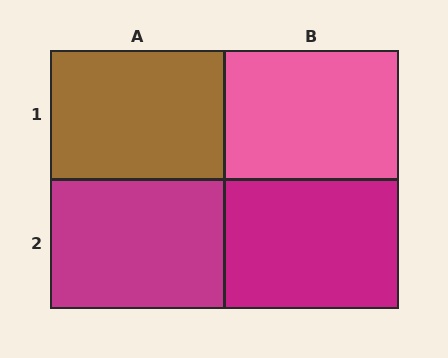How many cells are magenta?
2 cells are magenta.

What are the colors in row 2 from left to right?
Magenta, magenta.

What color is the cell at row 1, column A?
Brown.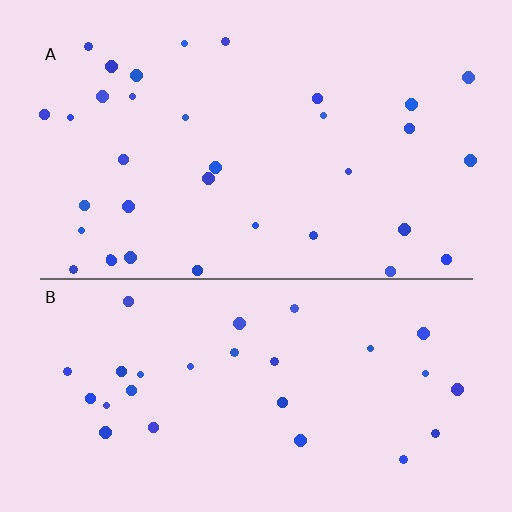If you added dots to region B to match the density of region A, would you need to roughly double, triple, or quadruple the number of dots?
Approximately double.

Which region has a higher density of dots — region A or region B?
A (the top).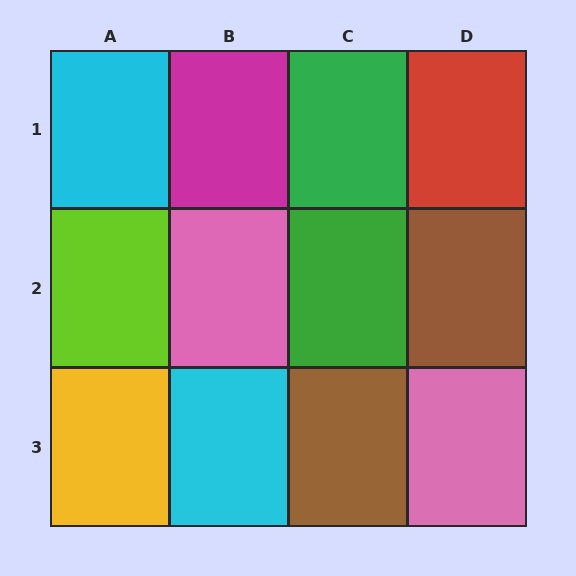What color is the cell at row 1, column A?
Cyan.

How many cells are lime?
1 cell is lime.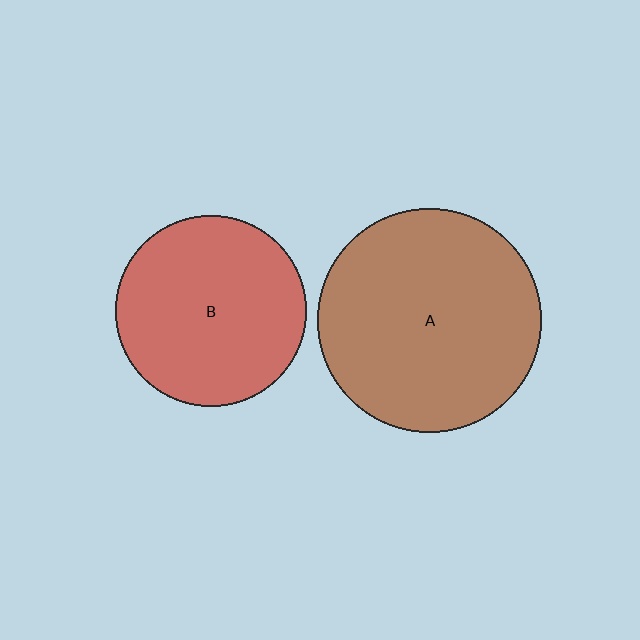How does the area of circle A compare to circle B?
Approximately 1.4 times.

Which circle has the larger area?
Circle A (brown).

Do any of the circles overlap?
No, none of the circles overlap.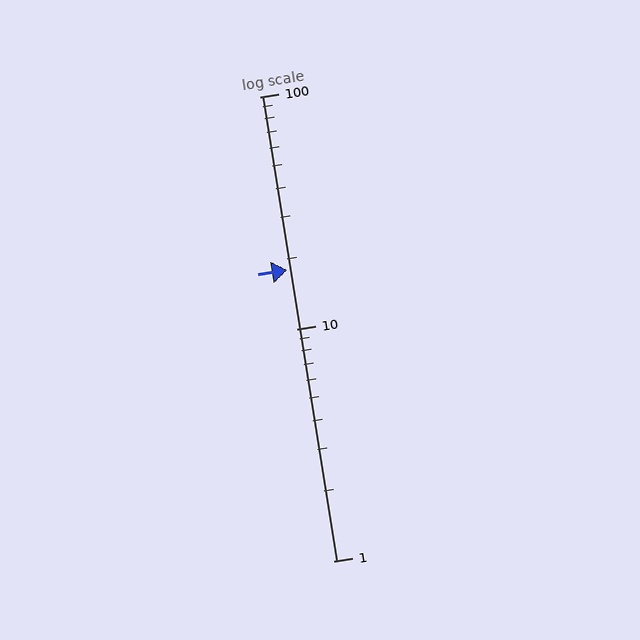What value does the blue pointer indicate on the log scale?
The pointer indicates approximately 18.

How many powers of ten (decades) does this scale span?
The scale spans 2 decades, from 1 to 100.